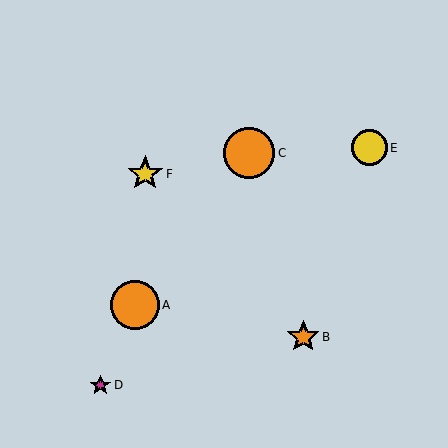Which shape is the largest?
The orange circle (labeled C) is the largest.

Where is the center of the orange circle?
The center of the orange circle is at (249, 153).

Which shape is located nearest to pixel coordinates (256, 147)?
The orange circle (labeled C) at (249, 153) is nearest to that location.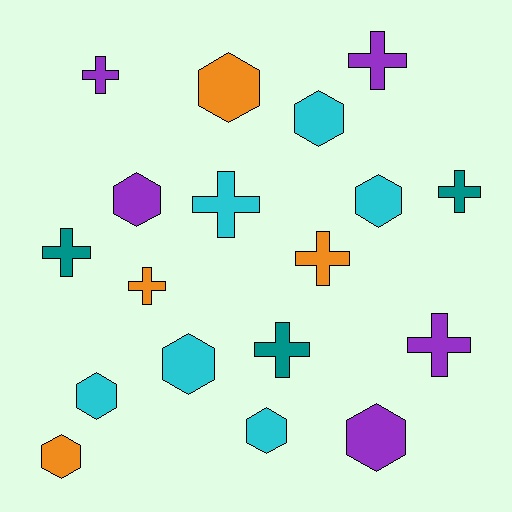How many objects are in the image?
There are 18 objects.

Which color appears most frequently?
Cyan, with 6 objects.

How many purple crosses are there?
There are 3 purple crosses.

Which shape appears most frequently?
Cross, with 9 objects.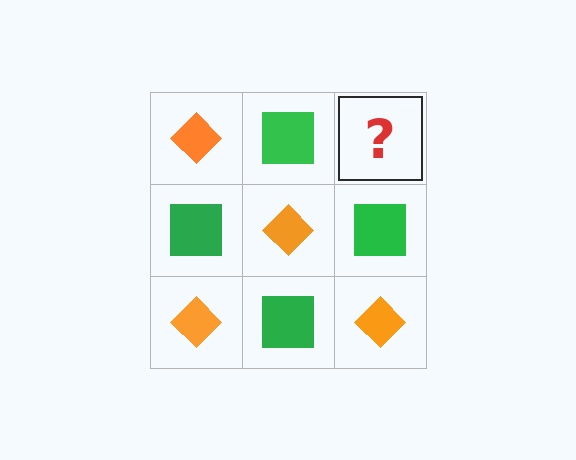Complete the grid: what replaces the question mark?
The question mark should be replaced with an orange diamond.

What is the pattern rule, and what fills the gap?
The rule is that it alternates orange diamond and green square in a checkerboard pattern. The gap should be filled with an orange diamond.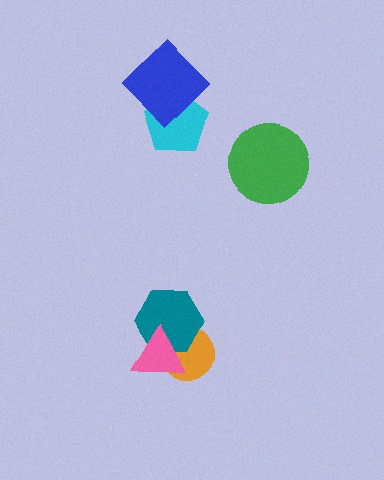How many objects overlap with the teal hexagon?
2 objects overlap with the teal hexagon.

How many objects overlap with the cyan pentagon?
1 object overlaps with the cyan pentagon.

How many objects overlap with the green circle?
0 objects overlap with the green circle.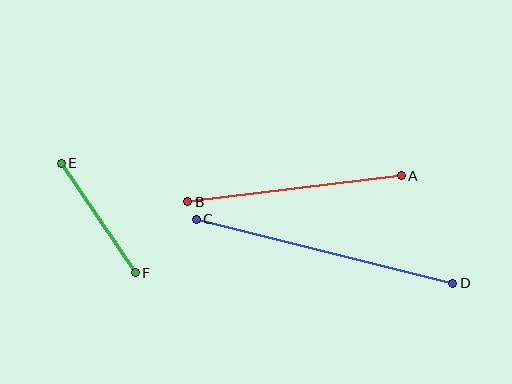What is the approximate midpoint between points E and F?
The midpoint is at approximately (98, 218) pixels.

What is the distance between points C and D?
The distance is approximately 265 pixels.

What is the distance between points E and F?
The distance is approximately 133 pixels.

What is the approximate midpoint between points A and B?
The midpoint is at approximately (294, 189) pixels.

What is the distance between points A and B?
The distance is approximately 215 pixels.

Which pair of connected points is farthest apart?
Points C and D are farthest apart.